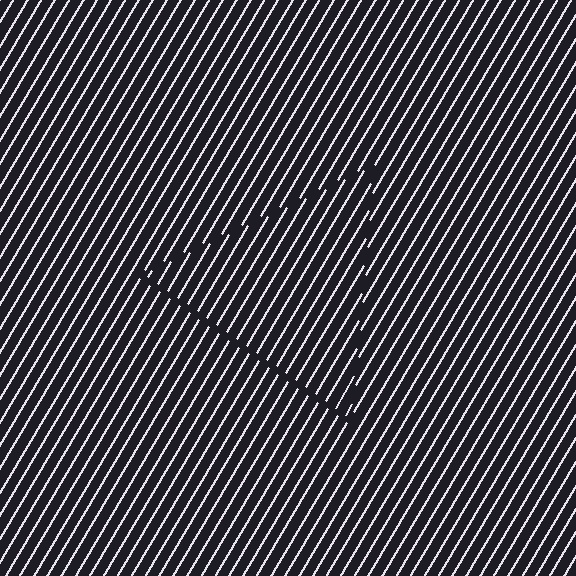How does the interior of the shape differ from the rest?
The interior of the shape contains the same grating, shifted by half a period — the contour is defined by the phase discontinuity where line-ends from the inner and outer gratings abut.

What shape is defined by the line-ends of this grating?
An illusory triangle. The interior of the shape contains the same grating, shifted by half a period — the contour is defined by the phase discontinuity where line-ends from the inner and outer gratings abut.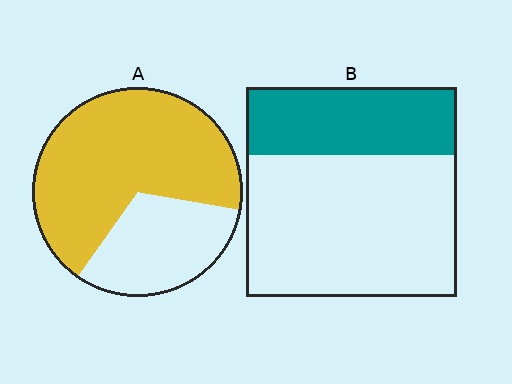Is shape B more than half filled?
No.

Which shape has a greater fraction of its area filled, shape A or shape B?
Shape A.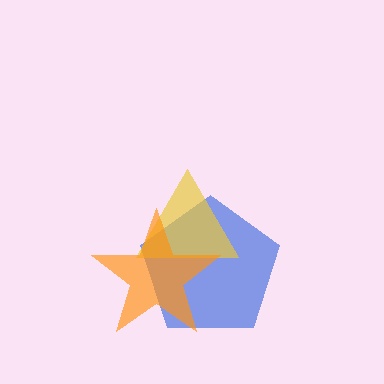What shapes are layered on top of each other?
The layered shapes are: a blue pentagon, a yellow triangle, an orange star.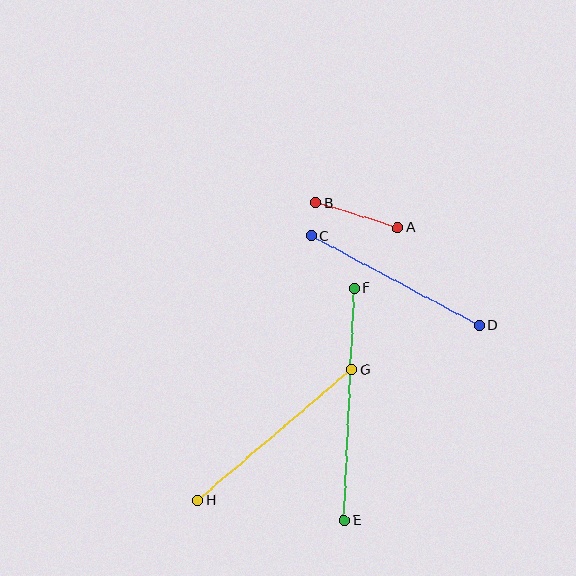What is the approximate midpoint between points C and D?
The midpoint is at approximately (396, 281) pixels.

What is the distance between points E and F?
The distance is approximately 233 pixels.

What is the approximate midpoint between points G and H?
The midpoint is at approximately (275, 435) pixels.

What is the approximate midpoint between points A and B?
The midpoint is at approximately (357, 215) pixels.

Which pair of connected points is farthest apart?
Points E and F are farthest apart.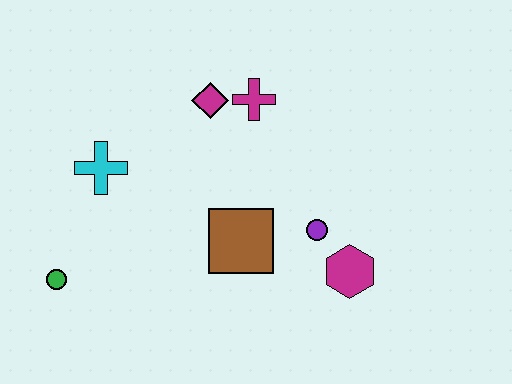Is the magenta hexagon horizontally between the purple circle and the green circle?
No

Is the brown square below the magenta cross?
Yes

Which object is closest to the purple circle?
The magenta hexagon is closest to the purple circle.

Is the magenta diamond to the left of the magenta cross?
Yes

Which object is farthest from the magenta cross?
The green circle is farthest from the magenta cross.